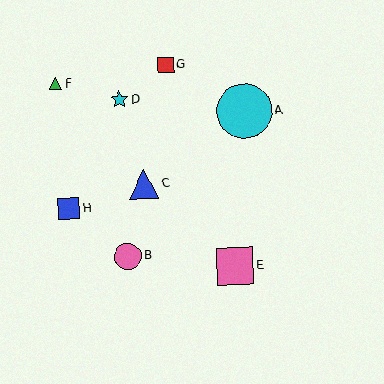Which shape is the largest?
The cyan circle (labeled A) is the largest.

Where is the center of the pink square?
The center of the pink square is at (235, 266).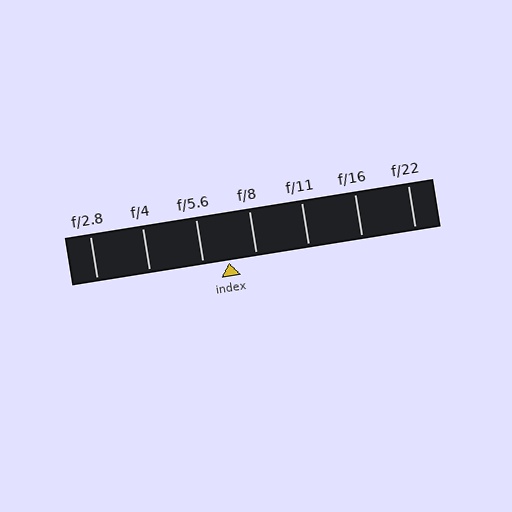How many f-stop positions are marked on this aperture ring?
There are 7 f-stop positions marked.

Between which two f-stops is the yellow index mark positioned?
The index mark is between f/5.6 and f/8.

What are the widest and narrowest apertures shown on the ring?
The widest aperture shown is f/2.8 and the narrowest is f/22.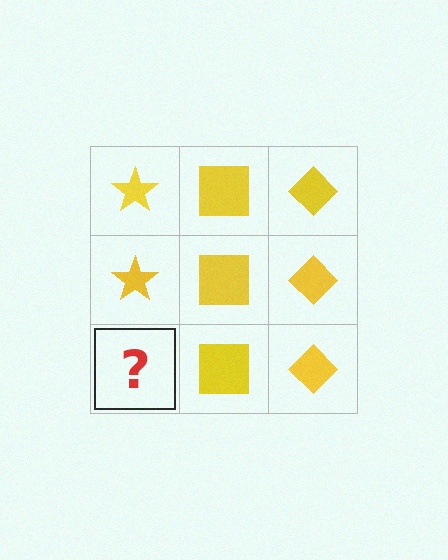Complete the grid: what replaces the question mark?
The question mark should be replaced with a yellow star.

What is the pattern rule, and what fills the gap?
The rule is that each column has a consistent shape. The gap should be filled with a yellow star.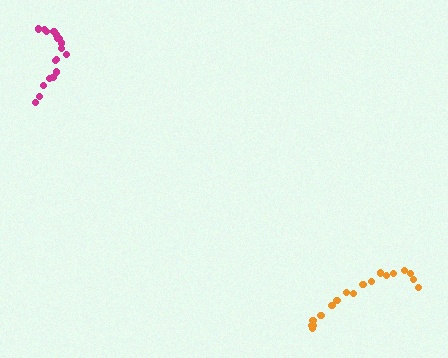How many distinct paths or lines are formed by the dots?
There are 2 distinct paths.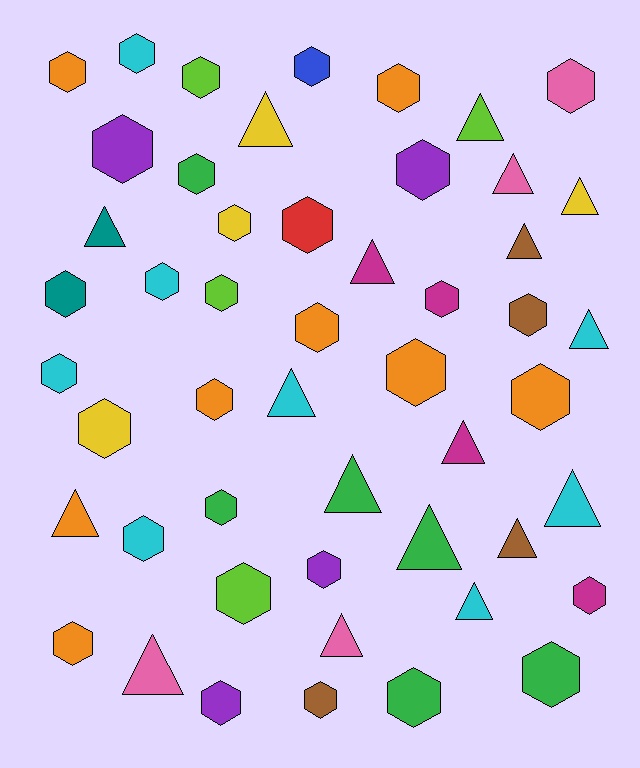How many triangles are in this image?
There are 18 triangles.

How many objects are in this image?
There are 50 objects.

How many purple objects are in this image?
There are 4 purple objects.